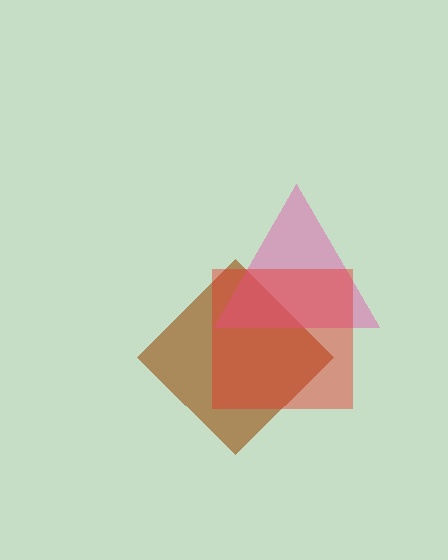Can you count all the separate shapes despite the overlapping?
Yes, there are 3 separate shapes.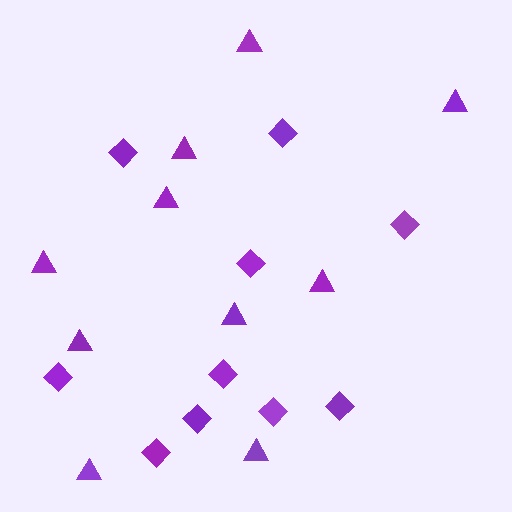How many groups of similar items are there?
There are 2 groups: one group of triangles (10) and one group of diamonds (10).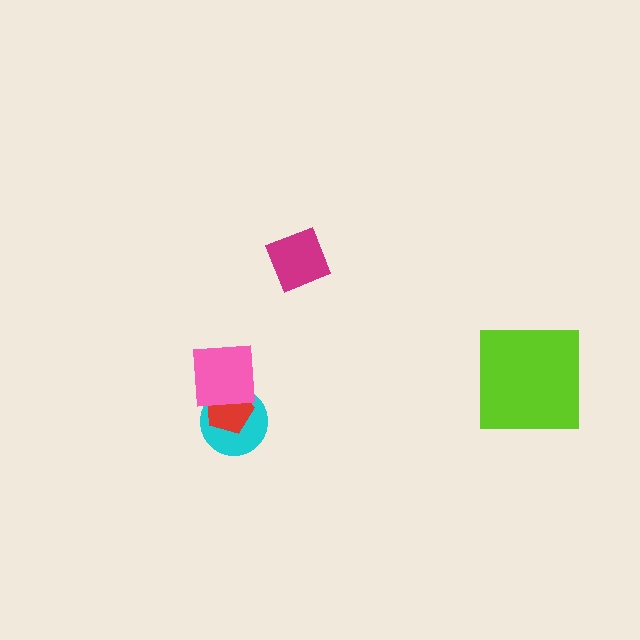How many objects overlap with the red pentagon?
2 objects overlap with the red pentagon.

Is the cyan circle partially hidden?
Yes, it is partially covered by another shape.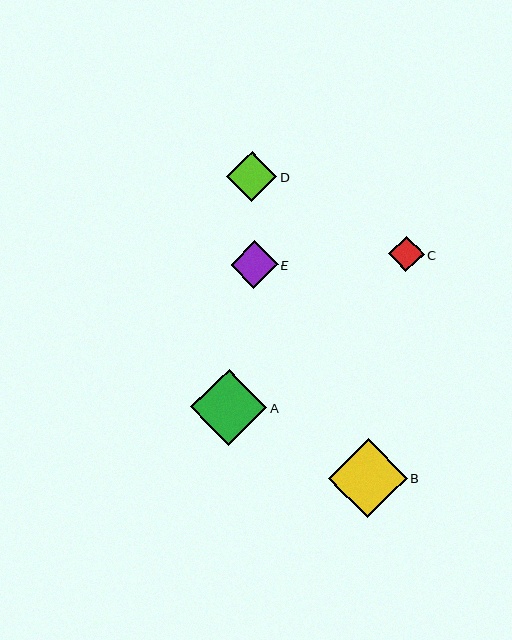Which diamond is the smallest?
Diamond C is the smallest with a size of approximately 36 pixels.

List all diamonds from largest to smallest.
From largest to smallest: B, A, D, E, C.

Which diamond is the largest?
Diamond B is the largest with a size of approximately 78 pixels.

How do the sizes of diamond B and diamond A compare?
Diamond B and diamond A are approximately the same size.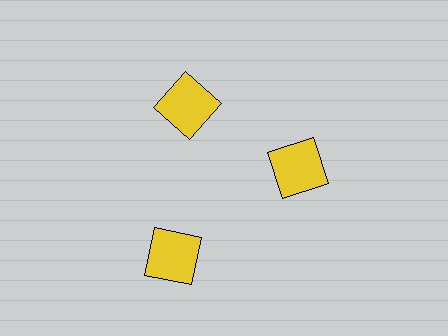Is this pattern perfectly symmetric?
No. The 3 yellow squares are arranged in a ring, but one element near the 7 o'clock position is pushed outward from the center, breaking the 3-fold rotational symmetry.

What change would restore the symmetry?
The symmetry would be restored by moving it inward, back onto the ring so that all 3 squares sit at equal angles and equal distance from the center.